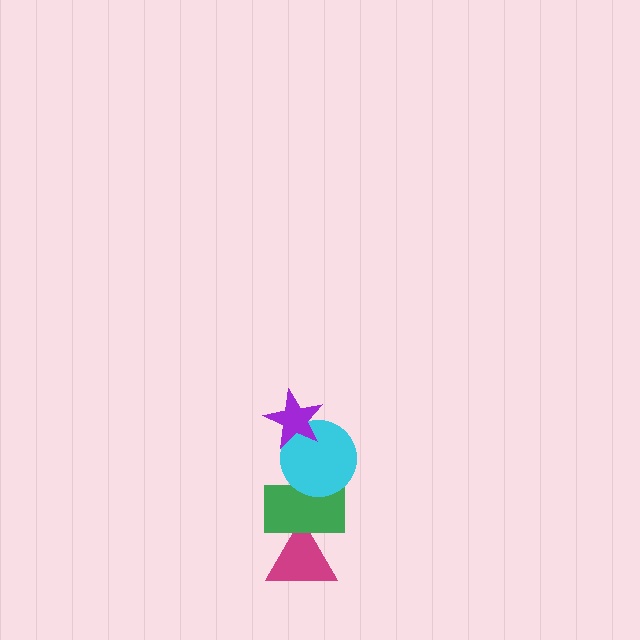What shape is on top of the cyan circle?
The purple star is on top of the cyan circle.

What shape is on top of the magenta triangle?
The green rectangle is on top of the magenta triangle.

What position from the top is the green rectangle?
The green rectangle is 3rd from the top.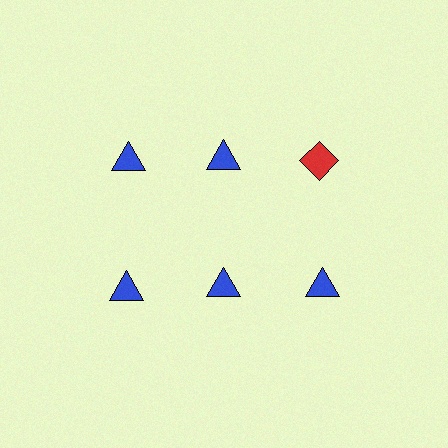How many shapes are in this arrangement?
There are 6 shapes arranged in a grid pattern.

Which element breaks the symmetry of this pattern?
The red diamond in the top row, center column breaks the symmetry. All other shapes are blue triangles.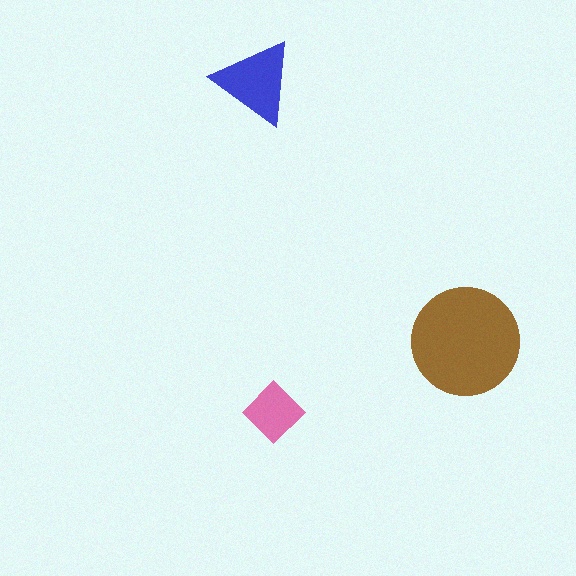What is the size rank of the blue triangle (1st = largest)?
2nd.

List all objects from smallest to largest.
The pink diamond, the blue triangle, the brown circle.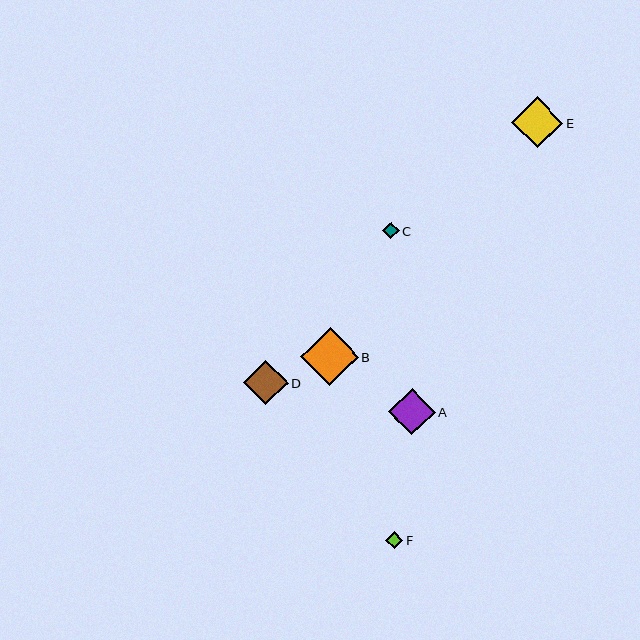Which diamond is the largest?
Diamond B is the largest with a size of approximately 58 pixels.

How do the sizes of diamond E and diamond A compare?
Diamond E and diamond A are approximately the same size.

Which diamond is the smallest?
Diamond C is the smallest with a size of approximately 16 pixels.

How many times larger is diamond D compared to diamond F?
Diamond D is approximately 2.6 times the size of diamond F.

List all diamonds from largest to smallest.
From largest to smallest: B, E, A, D, F, C.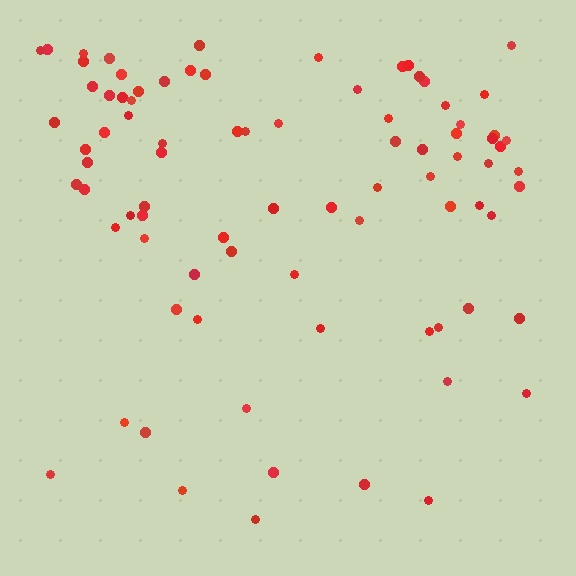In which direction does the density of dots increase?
From bottom to top, with the top side densest.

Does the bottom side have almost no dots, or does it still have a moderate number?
Still a moderate number, just noticeably fewer than the top.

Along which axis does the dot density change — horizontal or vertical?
Vertical.